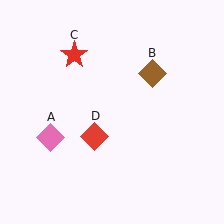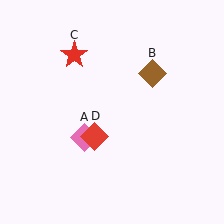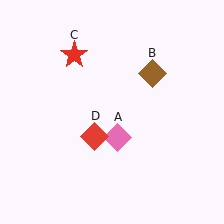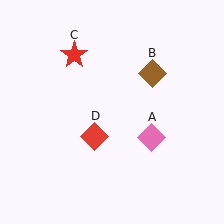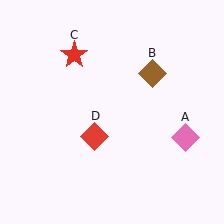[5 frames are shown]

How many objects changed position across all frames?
1 object changed position: pink diamond (object A).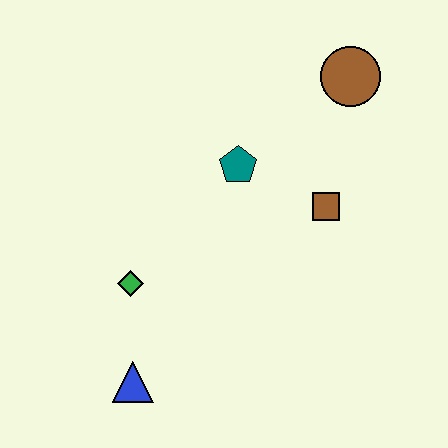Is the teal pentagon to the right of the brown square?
No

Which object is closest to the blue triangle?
The green diamond is closest to the blue triangle.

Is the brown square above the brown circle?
No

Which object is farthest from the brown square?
The blue triangle is farthest from the brown square.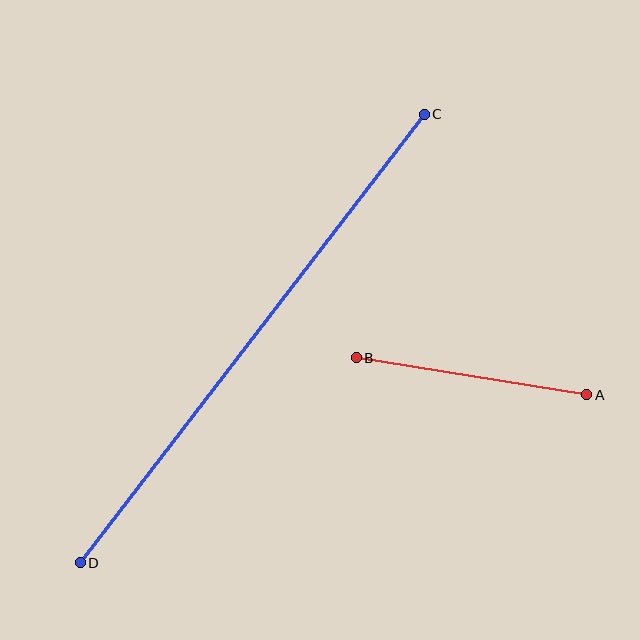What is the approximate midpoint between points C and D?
The midpoint is at approximately (252, 338) pixels.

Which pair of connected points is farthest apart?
Points C and D are farthest apart.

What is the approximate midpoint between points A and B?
The midpoint is at approximately (471, 376) pixels.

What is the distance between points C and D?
The distance is approximately 565 pixels.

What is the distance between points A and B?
The distance is approximately 233 pixels.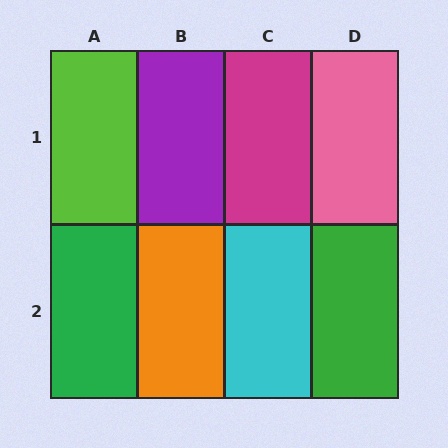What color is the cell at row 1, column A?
Lime.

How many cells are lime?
1 cell is lime.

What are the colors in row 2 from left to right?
Green, orange, cyan, green.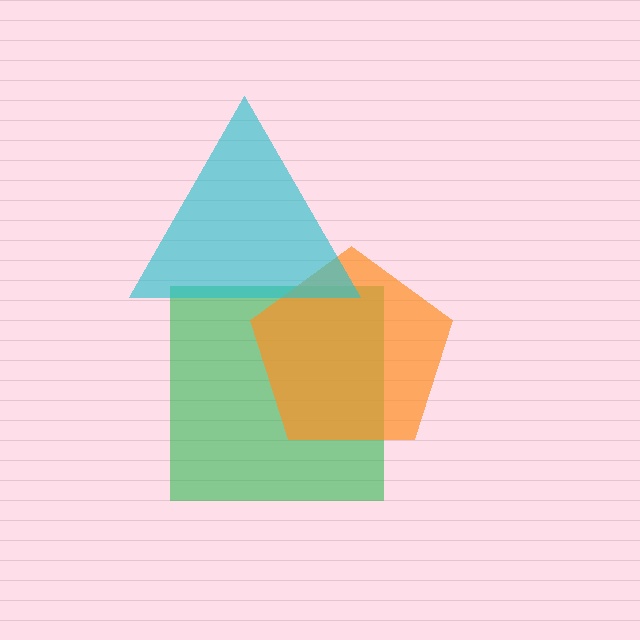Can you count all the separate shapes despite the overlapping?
Yes, there are 3 separate shapes.